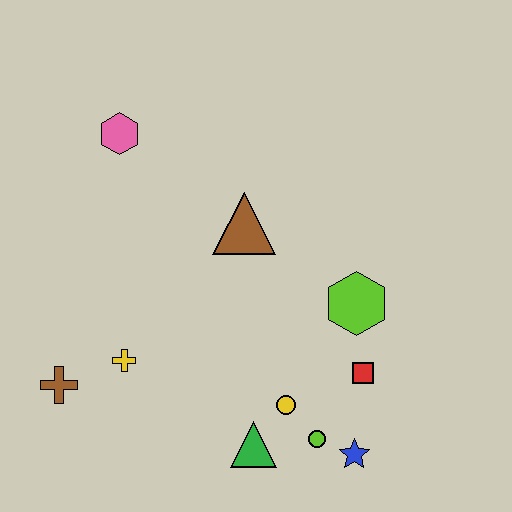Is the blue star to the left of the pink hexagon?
No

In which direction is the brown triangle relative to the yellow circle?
The brown triangle is above the yellow circle.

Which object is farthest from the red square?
The pink hexagon is farthest from the red square.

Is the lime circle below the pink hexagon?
Yes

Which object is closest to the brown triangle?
The lime hexagon is closest to the brown triangle.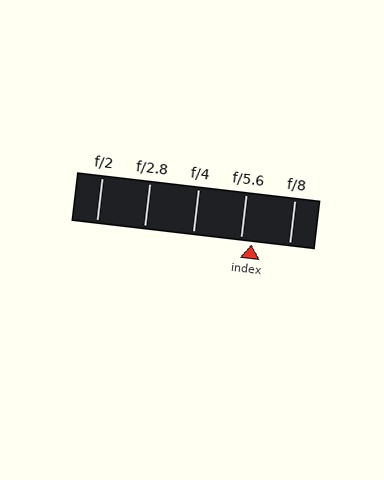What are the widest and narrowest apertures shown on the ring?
The widest aperture shown is f/2 and the narrowest is f/8.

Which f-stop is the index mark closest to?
The index mark is closest to f/5.6.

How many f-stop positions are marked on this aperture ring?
There are 5 f-stop positions marked.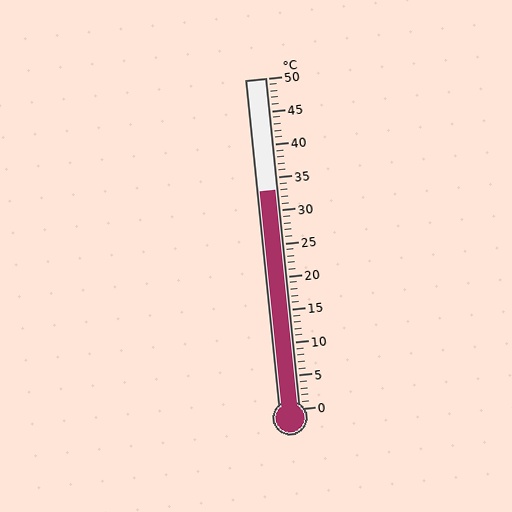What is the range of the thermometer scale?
The thermometer scale ranges from 0°C to 50°C.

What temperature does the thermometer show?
The thermometer shows approximately 33°C.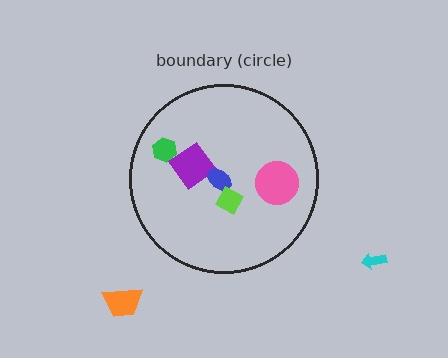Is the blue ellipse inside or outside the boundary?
Inside.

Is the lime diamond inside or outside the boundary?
Inside.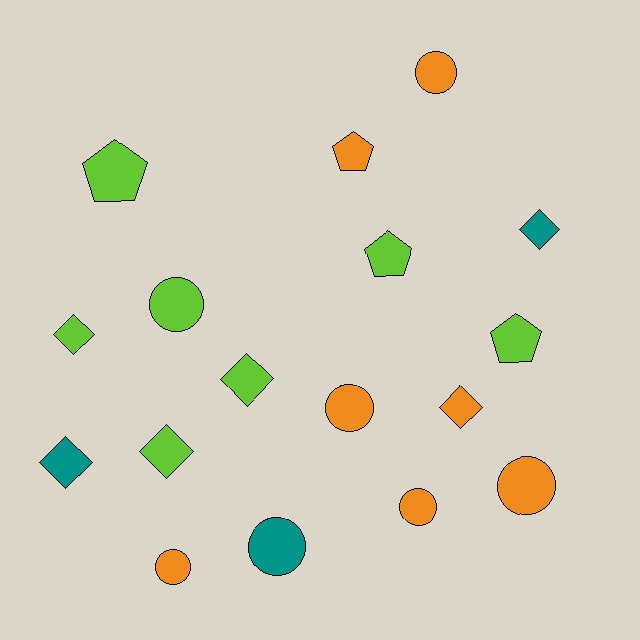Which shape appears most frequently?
Circle, with 7 objects.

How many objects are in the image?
There are 17 objects.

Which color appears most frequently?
Orange, with 7 objects.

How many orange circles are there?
There are 5 orange circles.